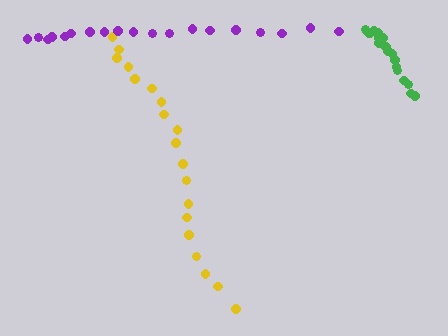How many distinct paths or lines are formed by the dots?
There are 3 distinct paths.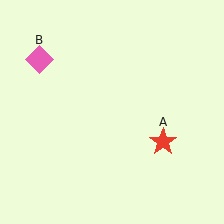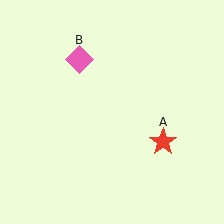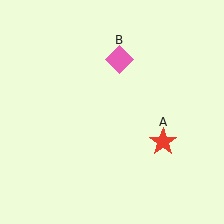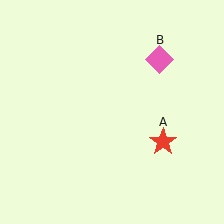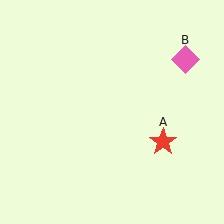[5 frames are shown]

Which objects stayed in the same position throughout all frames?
Red star (object A) remained stationary.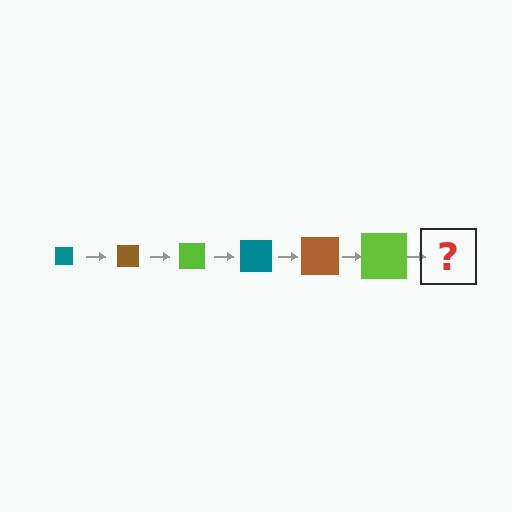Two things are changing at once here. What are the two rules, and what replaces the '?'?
The two rules are that the square grows larger each step and the color cycles through teal, brown, and lime. The '?' should be a teal square, larger than the previous one.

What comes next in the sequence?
The next element should be a teal square, larger than the previous one.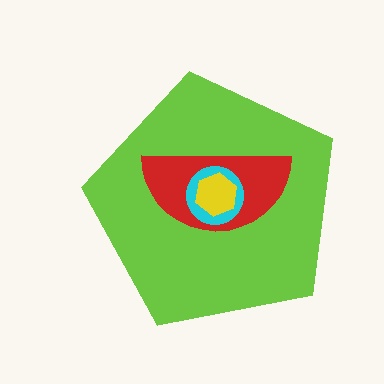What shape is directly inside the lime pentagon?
The red semicircle.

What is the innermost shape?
The yellow hexagon.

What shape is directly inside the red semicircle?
The cyan circle.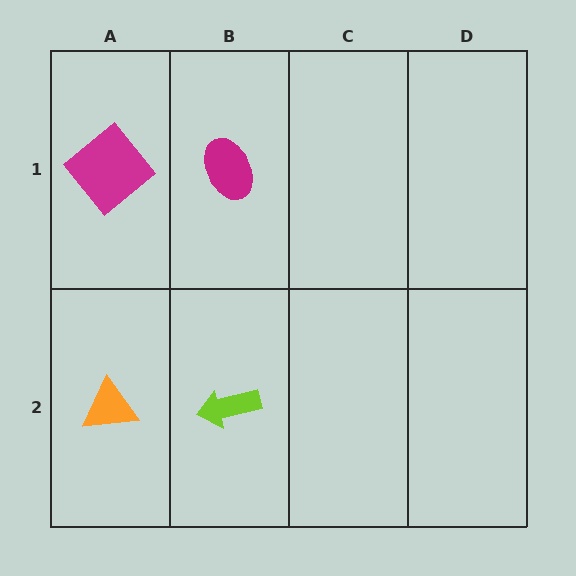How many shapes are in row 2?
2 shapes.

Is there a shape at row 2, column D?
No, that cell is empty.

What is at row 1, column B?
A magenta ellipse.